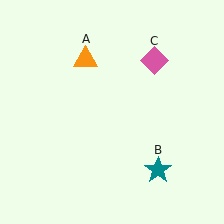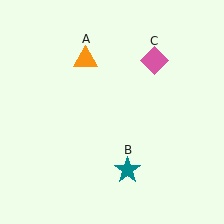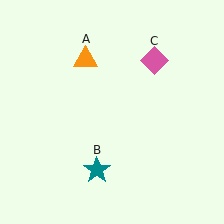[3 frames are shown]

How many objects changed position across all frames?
1 object changed position: teal star (object B).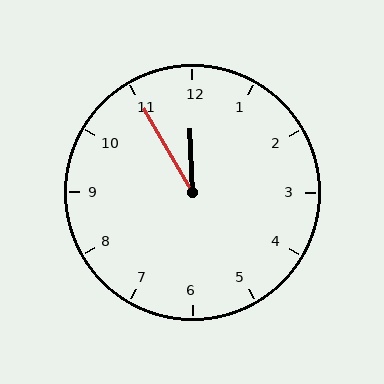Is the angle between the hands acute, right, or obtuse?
It is acute.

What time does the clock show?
11:55.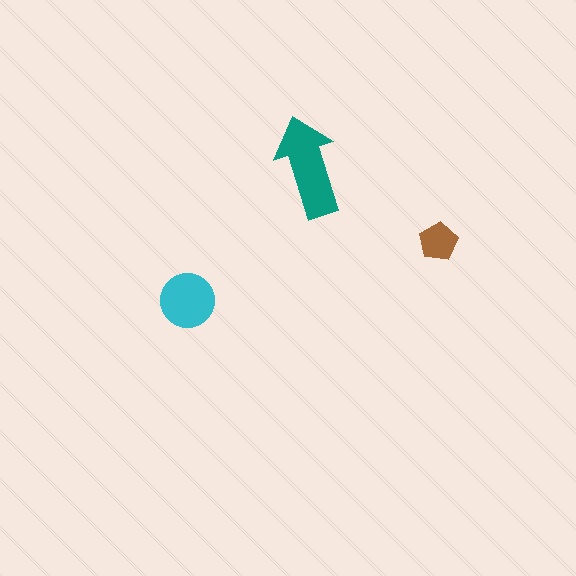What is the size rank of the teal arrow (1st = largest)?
1st.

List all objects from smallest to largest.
The brown pentagon, the cyan circle, the teal arrow.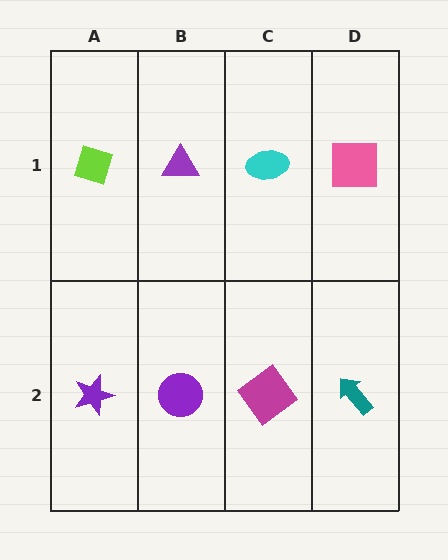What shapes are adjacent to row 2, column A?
A lime diamond (row 1, column A), a purple circle (row 2, column B).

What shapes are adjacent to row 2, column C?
A cyan ellipse (row 1, column C), a purple circle (row 2, column B), a teal arrow (row 2, column D).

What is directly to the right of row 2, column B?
A magenta diamond.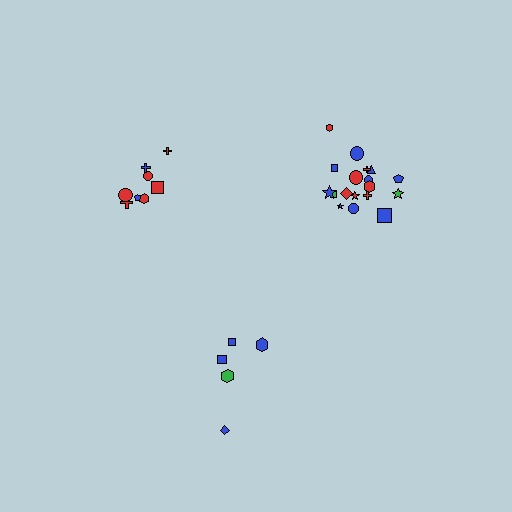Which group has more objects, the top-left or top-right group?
The top-right group.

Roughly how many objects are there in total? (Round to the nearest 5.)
Roughly 30 objects in total.